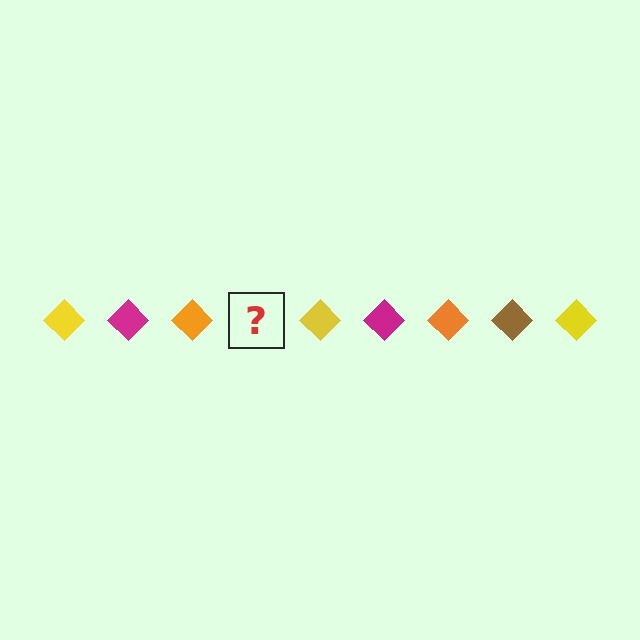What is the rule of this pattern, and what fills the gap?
The rule is that the pattern cycles through yellow, magenta, orange, brown diamonds. The gap should be filled with a brown diamond.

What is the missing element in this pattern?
The missing element is a brown diamond.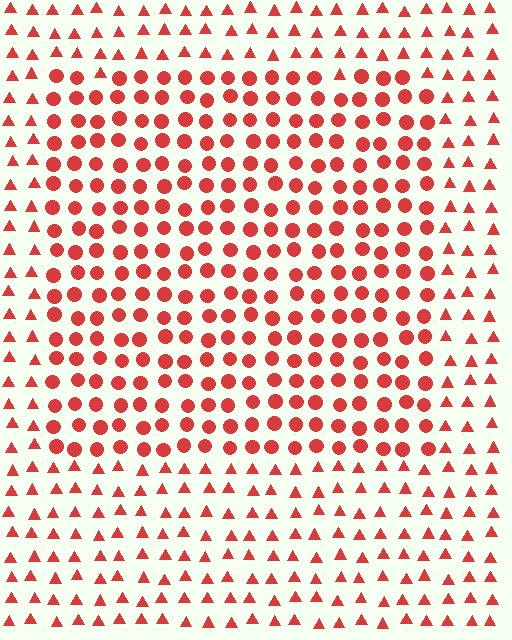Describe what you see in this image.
The image is filled with small red elements arranged in a uniform grid. A rectangle-shaped region contains circles, while the surrounding area contains triangles. The boundary is defined purely by the change in element shape.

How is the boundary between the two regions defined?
The boundary is defined by a change in element shape: circles inside vs. triangles outside. All elements share the same color and spacing.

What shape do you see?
I see a rectangle.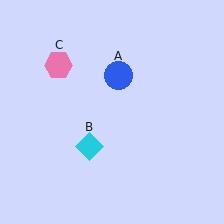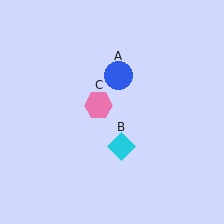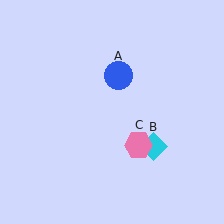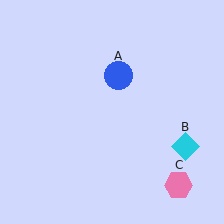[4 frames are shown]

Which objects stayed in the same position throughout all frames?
Blue circle (object A) remained stationary.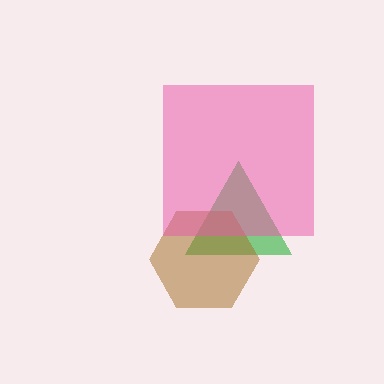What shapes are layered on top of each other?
The layered shapes are: a green triangle, a brown hexagon, a pink square.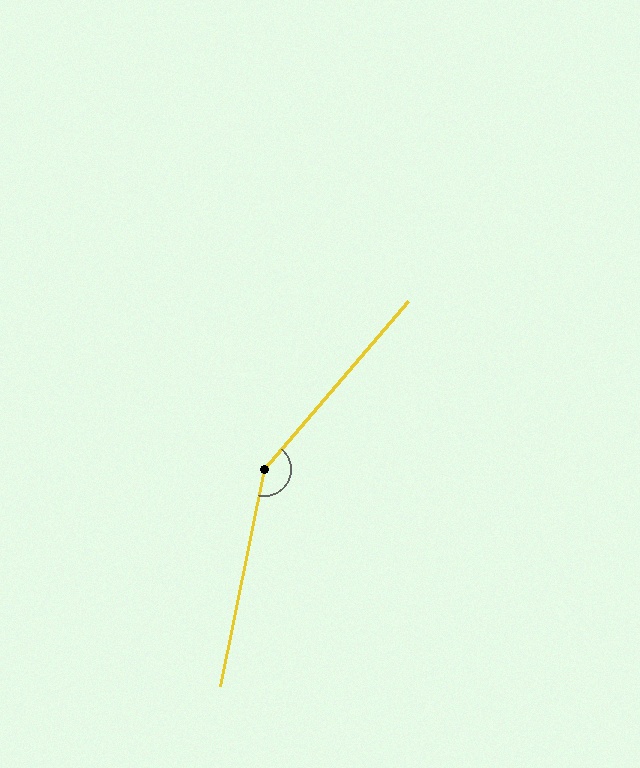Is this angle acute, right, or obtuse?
It is obtuse.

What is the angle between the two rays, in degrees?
Approximately 151 degrees.